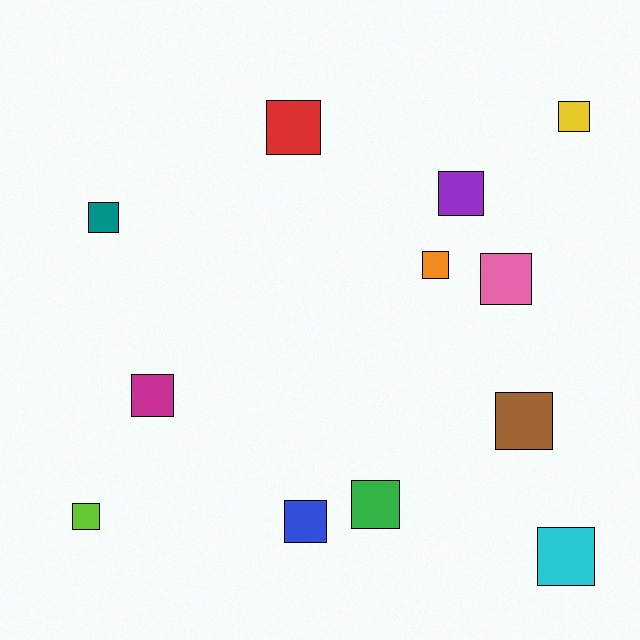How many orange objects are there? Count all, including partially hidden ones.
There is 1 orange object.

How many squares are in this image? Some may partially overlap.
There are 12 squares.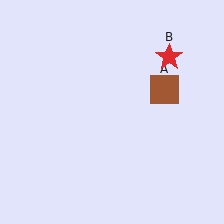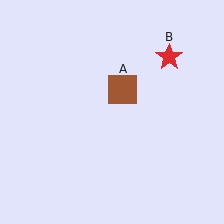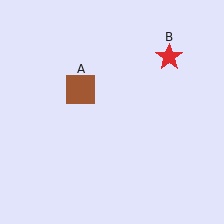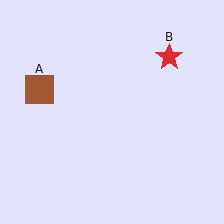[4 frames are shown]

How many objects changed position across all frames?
1 object changed position: brown square (object A).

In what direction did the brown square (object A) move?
The brown square (object A) moved left.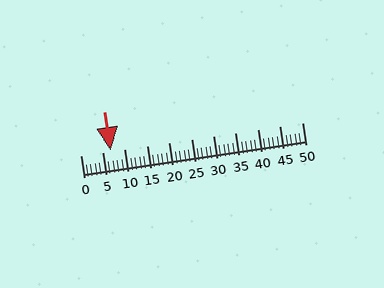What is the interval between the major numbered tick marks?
The major tick marks are spaced 5 units apart.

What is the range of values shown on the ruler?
The ruler shows values from 0 to 50.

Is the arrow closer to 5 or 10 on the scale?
The arrow is closer to 5.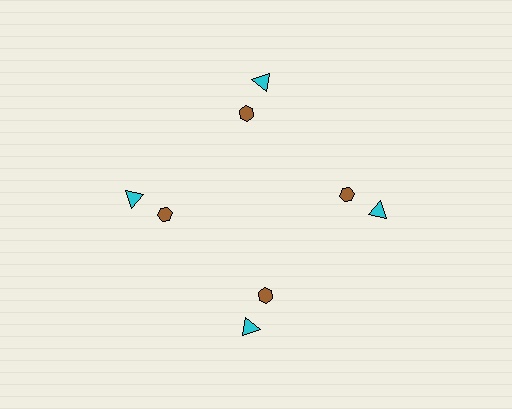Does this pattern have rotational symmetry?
Yes, this pattern has 4-fold rotational symmetry. It looks the same after rotating 90 degrees around the center.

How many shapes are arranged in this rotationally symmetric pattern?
There are 8 shapes, arranged in 4 groups of 2.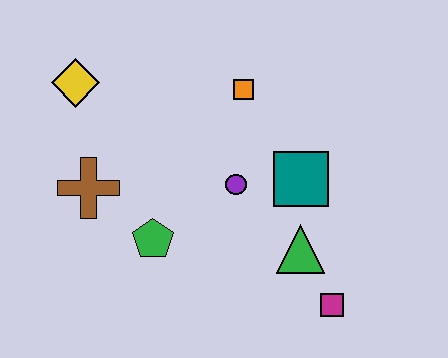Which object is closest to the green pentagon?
The brown cross is closest to the green pentagon.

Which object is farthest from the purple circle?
The yellow diamond is farthest from the purple circle.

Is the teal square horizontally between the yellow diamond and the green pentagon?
No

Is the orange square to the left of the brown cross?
No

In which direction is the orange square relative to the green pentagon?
The orange square is above the green pentagon.